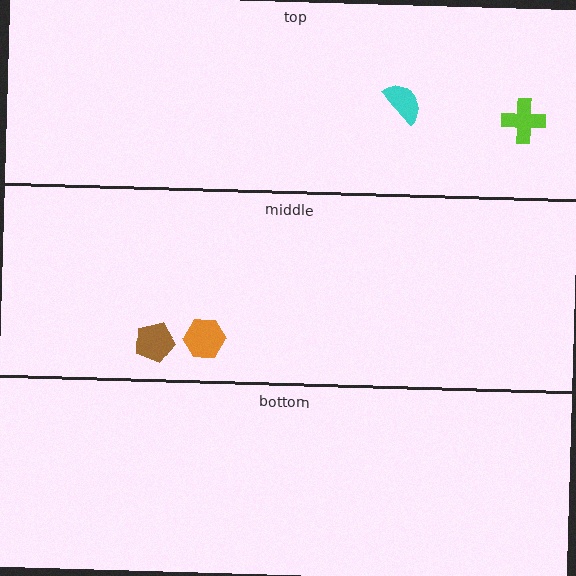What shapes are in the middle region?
The orange hexagon, the brown pentagon.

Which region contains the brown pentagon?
The middle region.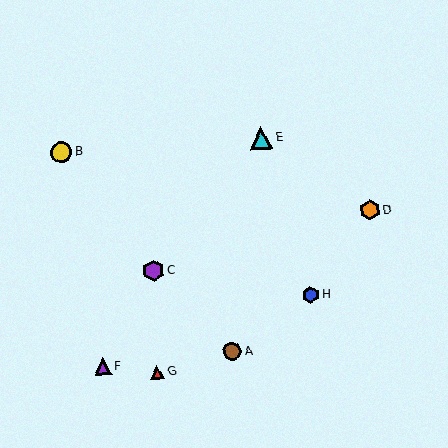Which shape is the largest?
The cyan triangle (labeled E) is the largest.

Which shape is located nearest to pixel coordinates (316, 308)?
The blue hexagon (labeled H) at (311, 295) is nearest to that location.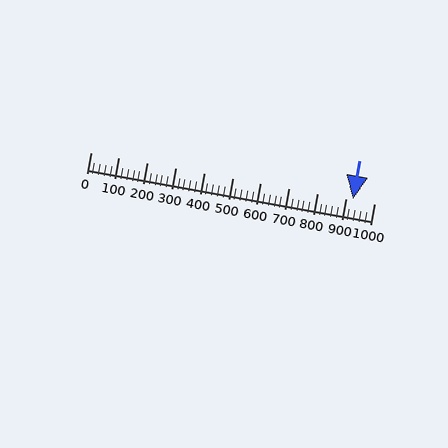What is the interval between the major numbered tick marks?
The major tick marks are spaced 100 units apart.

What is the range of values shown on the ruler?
The ruler shows values from 0 to 1000.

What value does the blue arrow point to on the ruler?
The blue arrow points to approximately 926.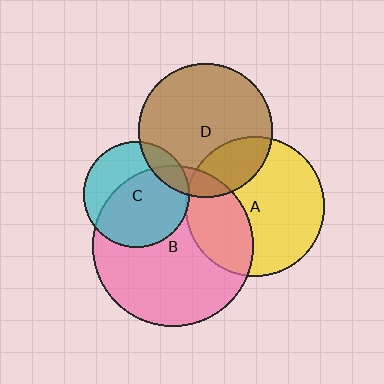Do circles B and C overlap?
Yes.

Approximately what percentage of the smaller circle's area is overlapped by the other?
Approximately 65%.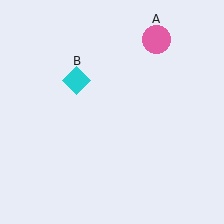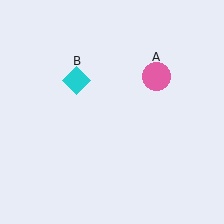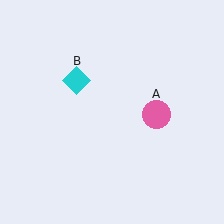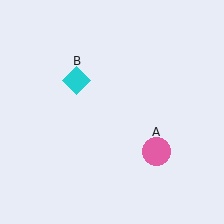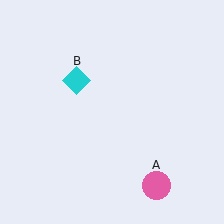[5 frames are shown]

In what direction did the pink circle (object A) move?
The pink circle (object A) moved down.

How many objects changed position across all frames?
1 object changed position: pink circle (object A).